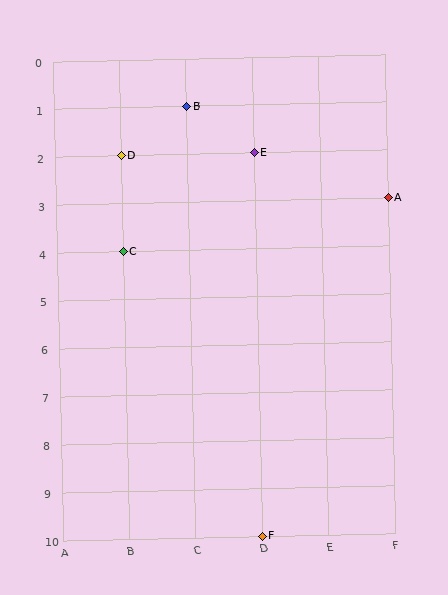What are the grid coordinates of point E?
Point E is at grid coordinates (D, 2).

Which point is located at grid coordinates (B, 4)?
Point C is at (B, 4).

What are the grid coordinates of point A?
Point A is at grid coordinates (F, 3).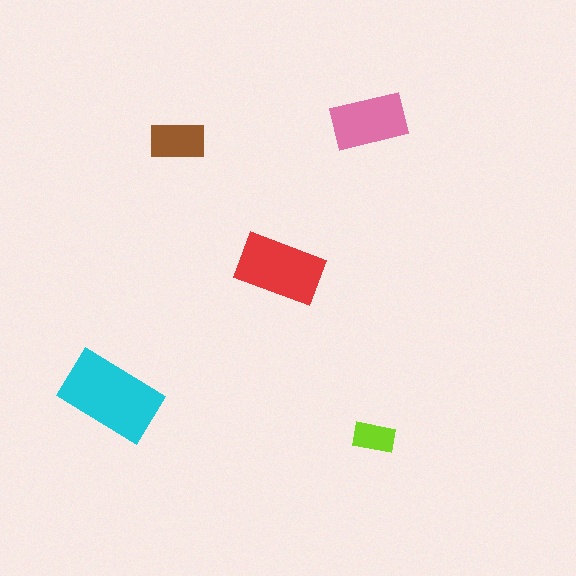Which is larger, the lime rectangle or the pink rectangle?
The pink one.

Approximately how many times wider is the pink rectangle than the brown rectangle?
About 1.5 times wider.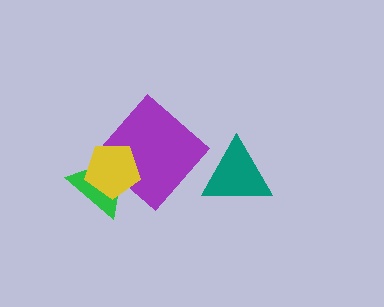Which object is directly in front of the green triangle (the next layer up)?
The purple diamond is directly in front of the green triangle.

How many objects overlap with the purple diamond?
2 objects overlap with the purple diamond.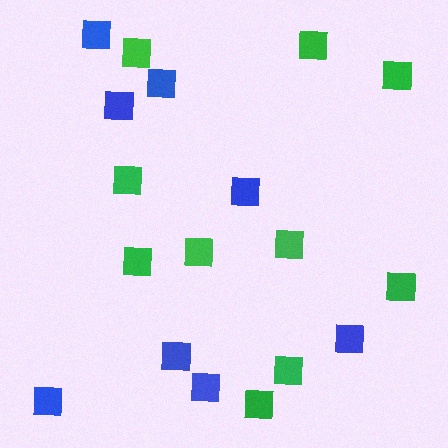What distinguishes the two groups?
There are 2 groups: one group of green squares (10) and one group of blue squares (8).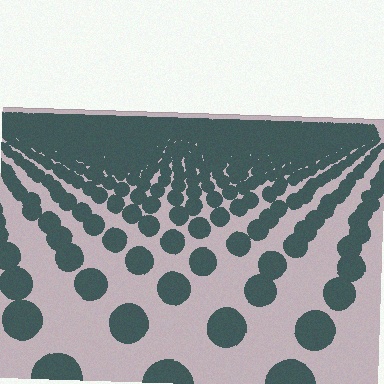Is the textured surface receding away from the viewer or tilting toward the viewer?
The surface is receding away from the viewer. Texture elements get smaller and denser toward the top.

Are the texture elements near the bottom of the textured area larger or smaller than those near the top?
Larger. Near the bottom, elements are closer to the viewer and appear at a bigger on-screen size.